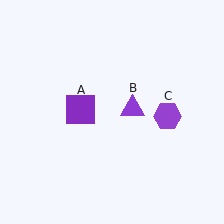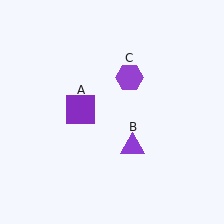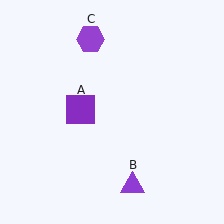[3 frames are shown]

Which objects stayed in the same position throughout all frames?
Purple square (object A) remained stationary.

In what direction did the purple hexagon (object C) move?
The purple hexagon (object C) moved up and to the left.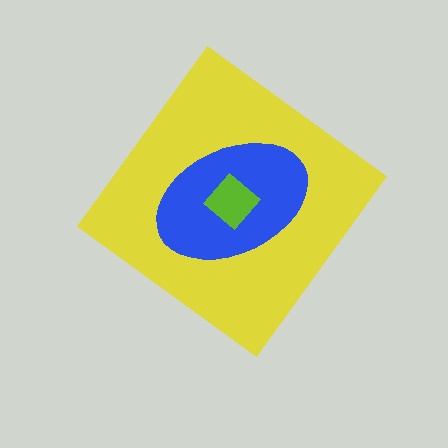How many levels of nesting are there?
3.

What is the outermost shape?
The yellow diamond.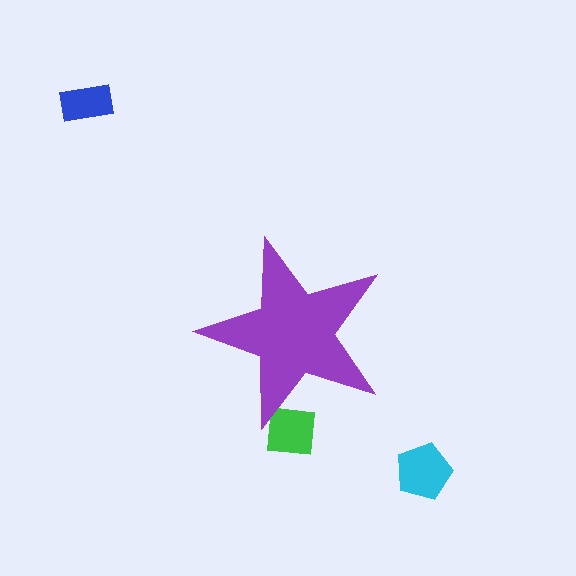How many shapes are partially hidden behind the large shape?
1 shape is partially hidden.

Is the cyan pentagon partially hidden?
No, the cyan pentagon is fully visible.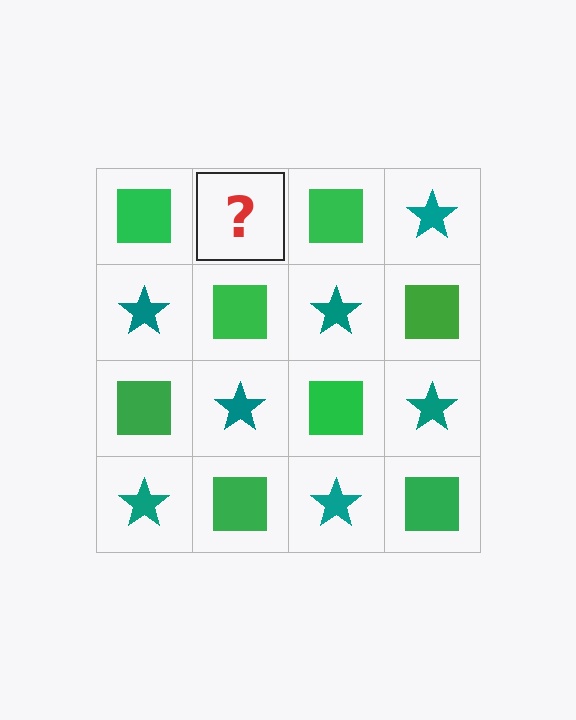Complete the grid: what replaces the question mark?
The question mark should be replaced with a teal star.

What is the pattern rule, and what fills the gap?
The rule is that it alternates green square and teal star in a checkerboard pattern. The gap should be filled with a teal star.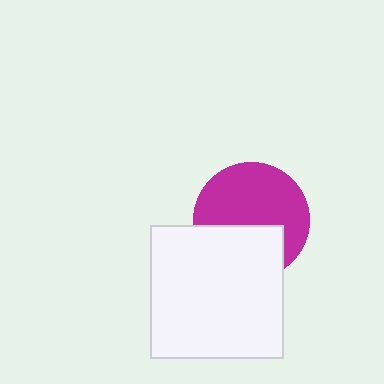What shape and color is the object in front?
The object in front is a white square.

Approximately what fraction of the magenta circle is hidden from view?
Roughly 37% of the magenta circle is hidden behind the white square.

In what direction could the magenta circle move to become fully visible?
The magenta circle could move up. That would shift it out from behind the white square entirely.